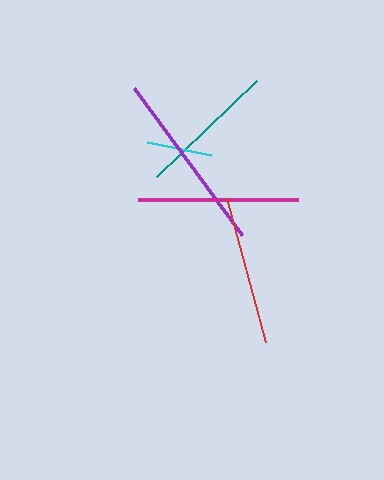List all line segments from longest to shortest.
From longest to shortest: purple, magenta, red, teal, cyan.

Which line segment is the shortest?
The cyan line is the shortest at approximately 65 pixels.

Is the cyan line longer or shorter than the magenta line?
The magenta line is longer than the cyan line.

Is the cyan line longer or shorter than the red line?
The red line is longer than the cyan line.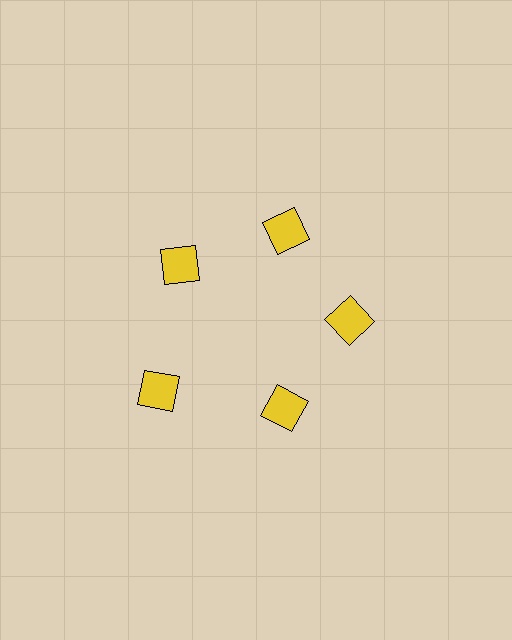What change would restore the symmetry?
The symmetry would be restored by moving it inward, back onto the ring so that all 5 squares sit at equal angles and equal distance from the center.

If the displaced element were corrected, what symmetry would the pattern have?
It would have 5-fold rotational symmetry — the pattern would map onto itself every 72 degrees.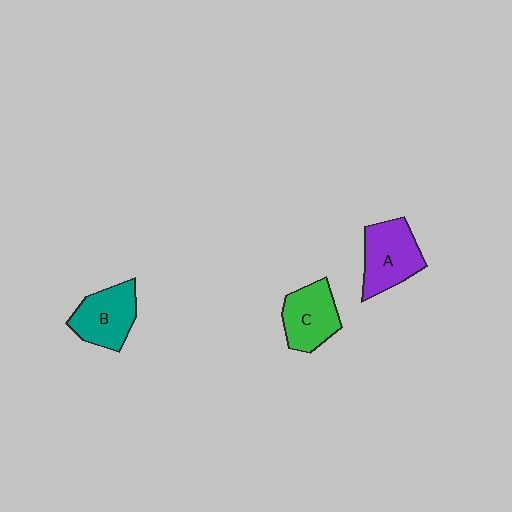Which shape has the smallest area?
Shape C (green).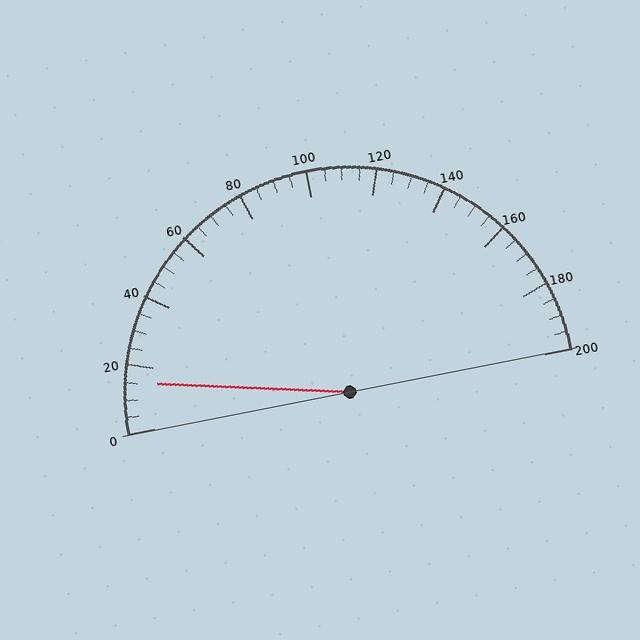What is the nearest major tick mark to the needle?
The nearest major tick mark is 20.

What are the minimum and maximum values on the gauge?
The gauge ranges from 0 to 200.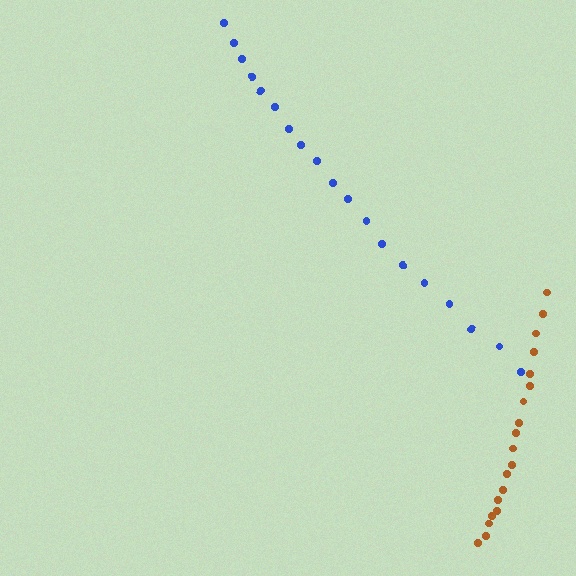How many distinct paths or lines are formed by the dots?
There are 2 distinct paths.